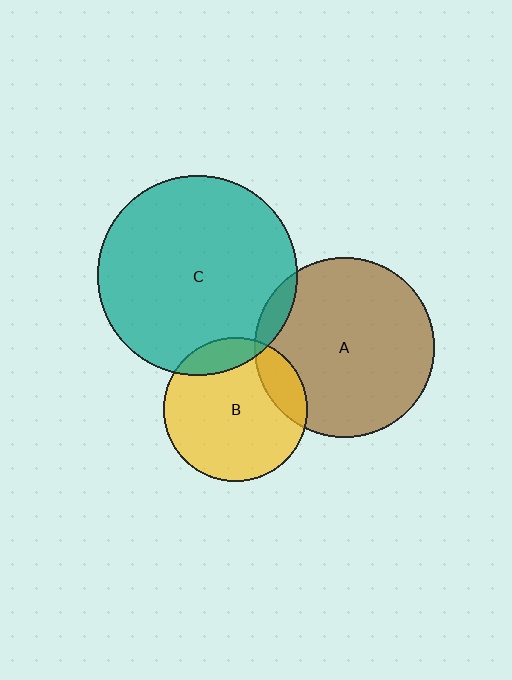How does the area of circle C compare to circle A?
Approximately 1.2 times.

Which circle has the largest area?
Circle C (teal).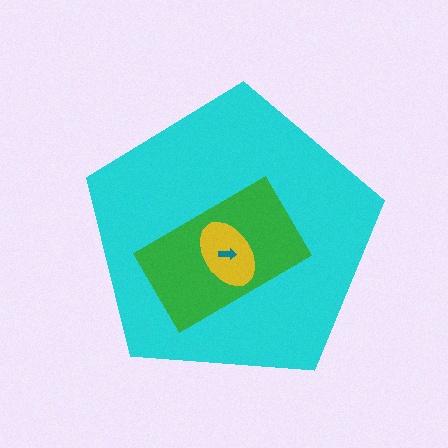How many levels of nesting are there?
4.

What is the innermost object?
The teal arrow.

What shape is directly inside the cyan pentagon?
The green rectangle.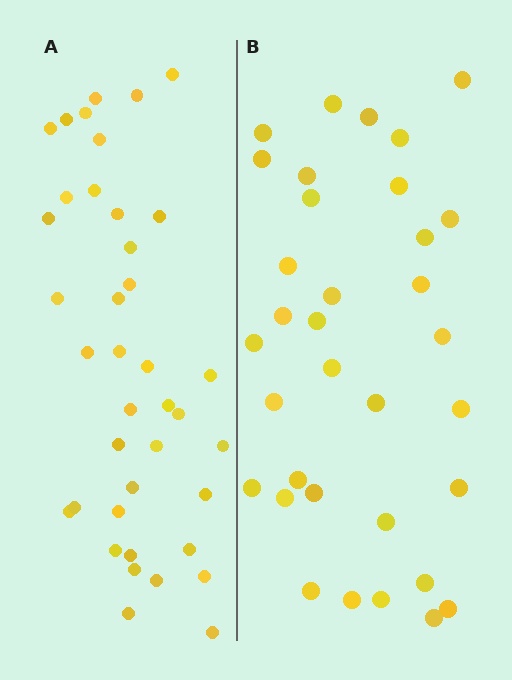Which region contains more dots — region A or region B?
Region A (the left region) has more dots.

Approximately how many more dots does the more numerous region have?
Region A has about 5 more dots than region B.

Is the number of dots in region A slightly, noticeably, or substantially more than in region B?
Region A has only slightly more — the two regions are fairly close. The ratio is roughly 1.1 to 1.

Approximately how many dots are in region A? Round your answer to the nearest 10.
About 40 dots. (The exact count is 39, which rounds to 40.)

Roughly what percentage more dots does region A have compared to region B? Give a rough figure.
About 15% more.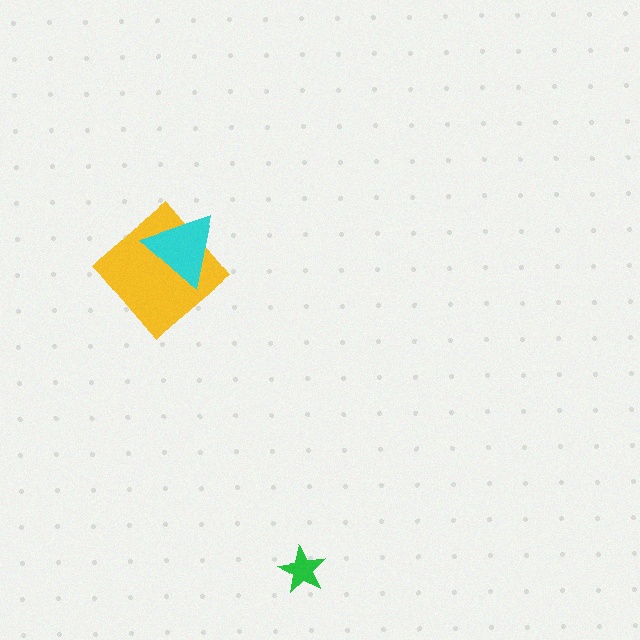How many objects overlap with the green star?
0 objects overlap with the green star.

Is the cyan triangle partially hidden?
No, no other shape covers it.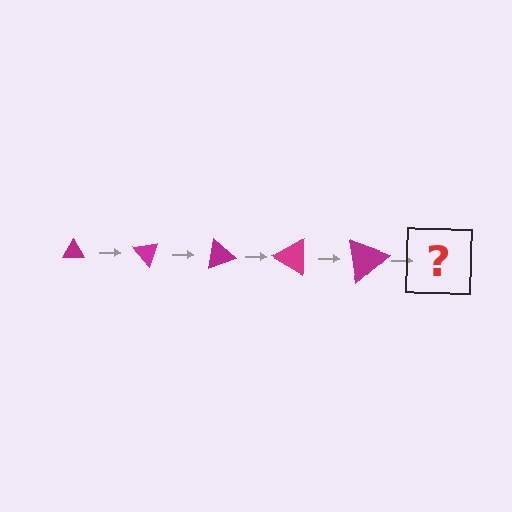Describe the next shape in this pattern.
It should be a triangle, larger than the previous one and rotated 250 degrees from the start.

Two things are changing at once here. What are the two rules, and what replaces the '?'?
The two rules are that the triangle grows larger each step and it rotates 50 degrees each step. The '?' should be a triangle, larger than the previous one and rotated 250 degrees from the start.